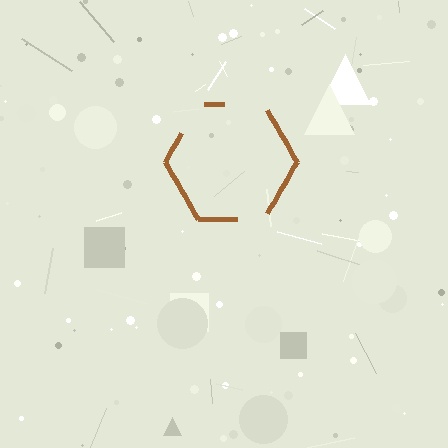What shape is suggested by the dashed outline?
The dashed outline suggests a hexagon.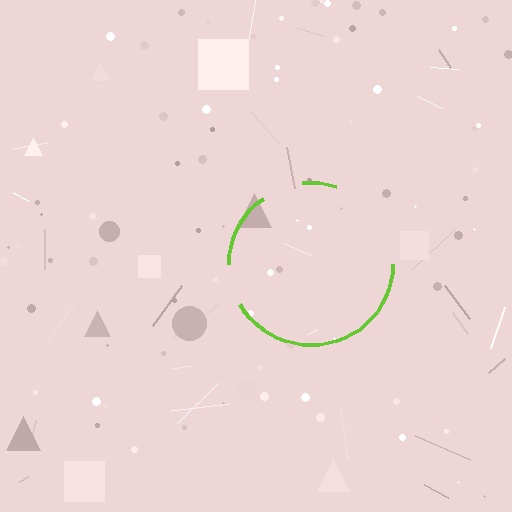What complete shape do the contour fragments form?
The contour fragments form a circle.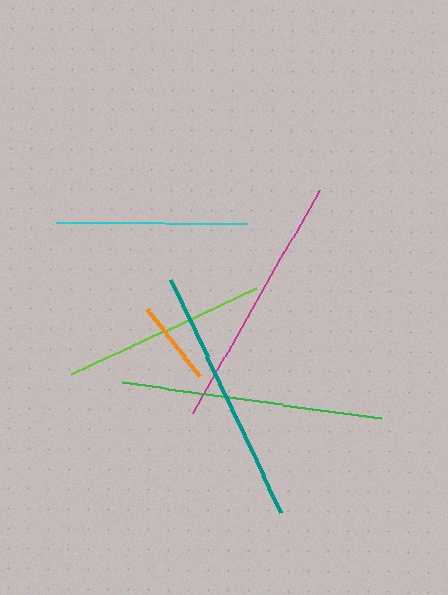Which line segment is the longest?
The green line is the longest at approximately 261 pixels.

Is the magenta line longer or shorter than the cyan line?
The magenta line is longer than the cyan line.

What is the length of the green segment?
The green segment is approximately 261 pixels long.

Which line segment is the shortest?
The orange line is the shortest at approximately 85 pixels.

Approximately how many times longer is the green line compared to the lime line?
The green line is approximately 1.3 times the length of the lime line.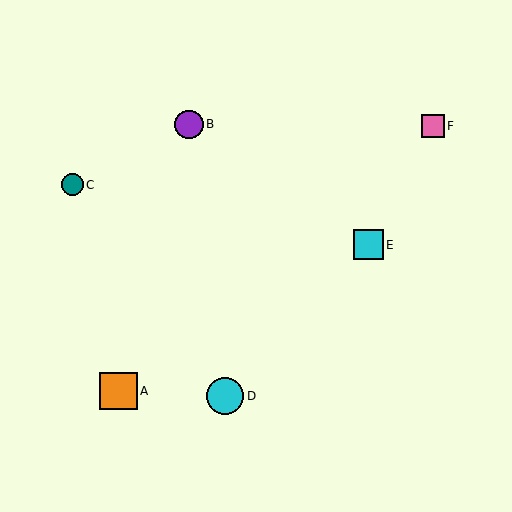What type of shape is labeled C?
Shape C is a teal circle.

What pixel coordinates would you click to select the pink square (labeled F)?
Click at (433, 126) to select the pink square F.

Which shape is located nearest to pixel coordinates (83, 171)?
The teal circle (labeled C) at (72, 185) is nearest to that location.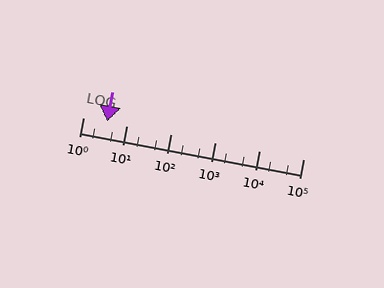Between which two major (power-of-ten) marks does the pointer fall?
The pointer is between 1 and 10.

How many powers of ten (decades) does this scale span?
The scale spans 5 decades, from 1 to 100000.